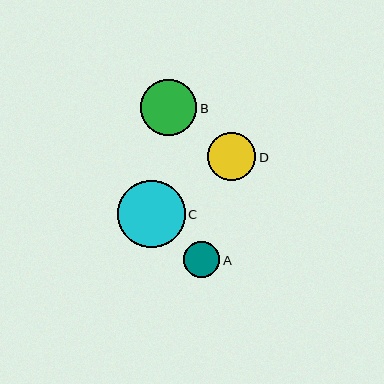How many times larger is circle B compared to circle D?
Circle B is approximately 1.2 times the size of circle D.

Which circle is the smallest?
Circle A is the smallest with a size of approximately 36 pixels.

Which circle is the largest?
Circle C is the largest with a size of approximately 68 pixels.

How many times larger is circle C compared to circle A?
Circle C is approximately 1.9 times the size of circle A.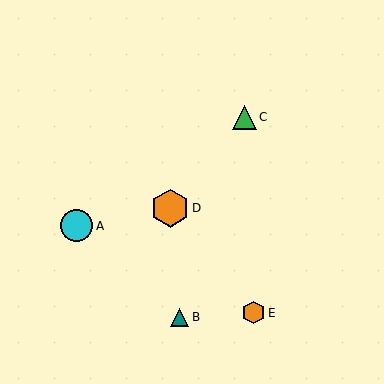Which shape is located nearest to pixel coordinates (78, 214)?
The cyan circle (labeled A) at (76, 226) is nearest to that location.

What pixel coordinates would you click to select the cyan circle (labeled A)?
Click at (76, 226) to select the cyan circle A.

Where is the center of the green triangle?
The center of the green triangle is at (244, 117).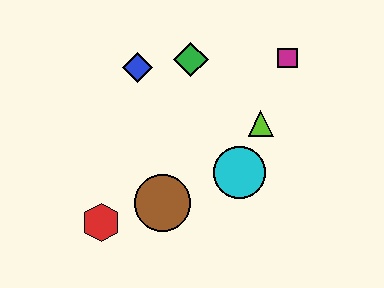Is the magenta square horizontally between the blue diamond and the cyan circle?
No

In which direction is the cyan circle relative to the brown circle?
The cyan circle is to the right of the brown circle.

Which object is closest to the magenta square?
The lime triangle is closest to the magenta square.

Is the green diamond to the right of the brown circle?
Yes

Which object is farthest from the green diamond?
The red hexagon is farthest from the green diamond.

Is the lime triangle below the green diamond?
Yes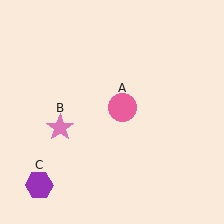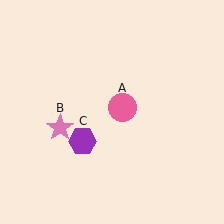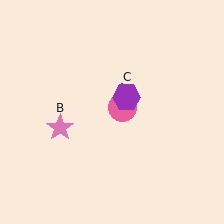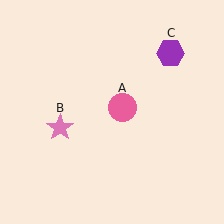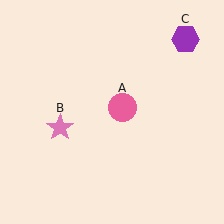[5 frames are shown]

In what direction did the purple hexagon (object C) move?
The purple hexagon (object C) moved up and to the right.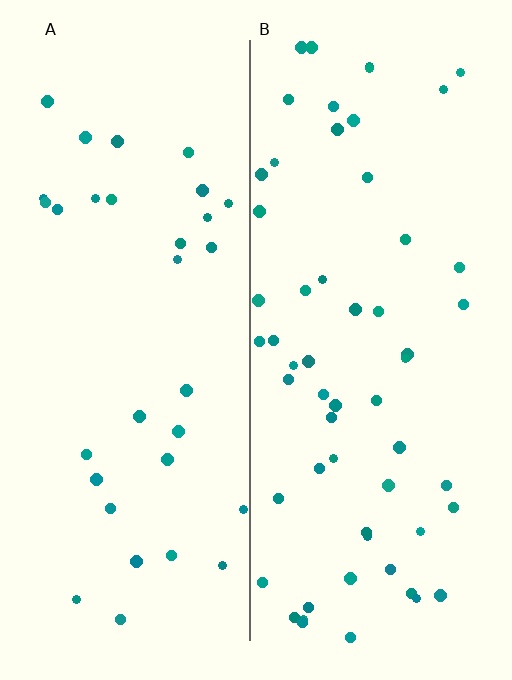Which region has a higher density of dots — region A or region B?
B (the right).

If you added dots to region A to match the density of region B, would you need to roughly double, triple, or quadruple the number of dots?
Approximately double.